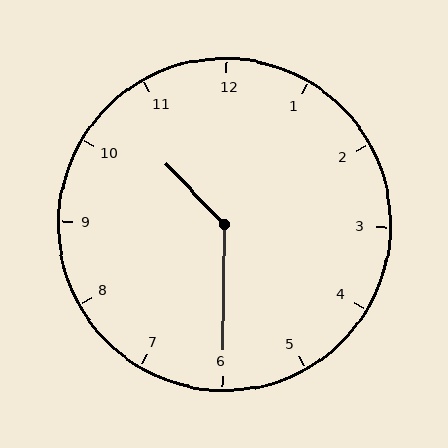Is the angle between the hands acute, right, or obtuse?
It is obtuse.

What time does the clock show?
10:30.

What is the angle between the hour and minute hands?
Approximately 135 degrees.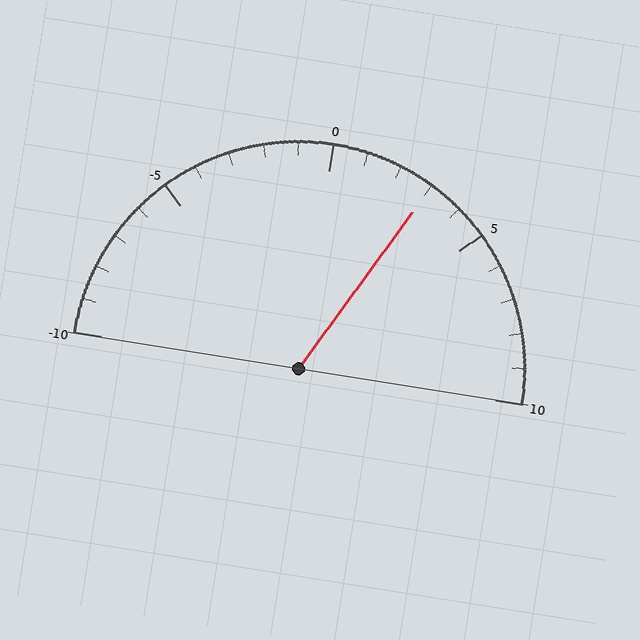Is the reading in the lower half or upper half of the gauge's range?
The reading is in the upper half of the range (-10 to 10).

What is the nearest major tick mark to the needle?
The nearest major tick mark is 5.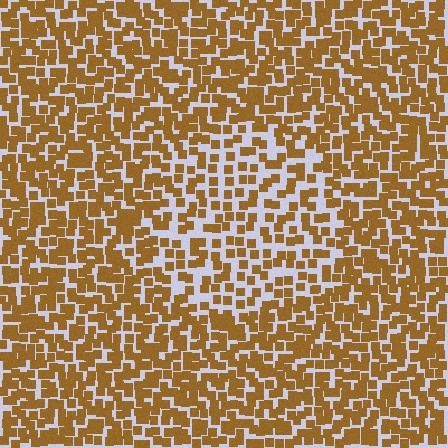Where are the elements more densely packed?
The elements are more densely packed outside the circle boundary.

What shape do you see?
I see a circle.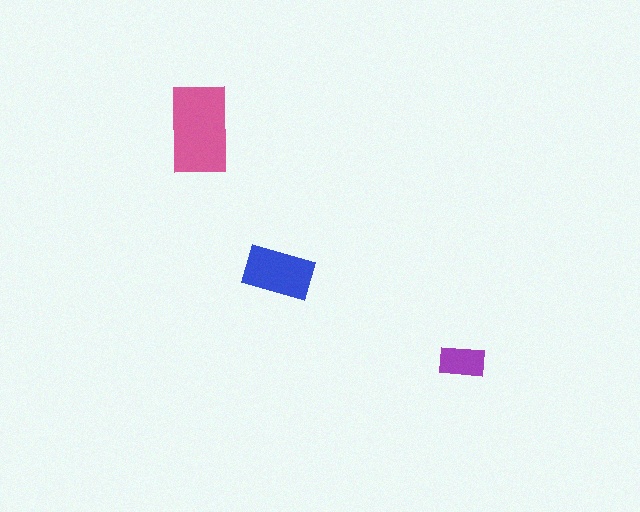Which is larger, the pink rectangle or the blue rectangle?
The pink one.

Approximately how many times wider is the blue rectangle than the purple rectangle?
About 1.5 times wider.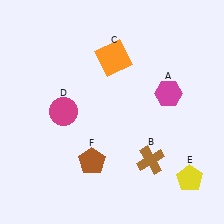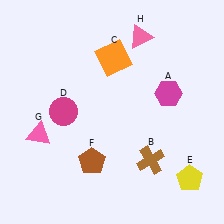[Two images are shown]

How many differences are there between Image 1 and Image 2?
There are 2 differences between the two images.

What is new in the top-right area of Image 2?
A pink triangle (H) was added in the top-right area of Image 2.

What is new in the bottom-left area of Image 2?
A pink triangle (G) was added in the bottom-left area of Image 2.